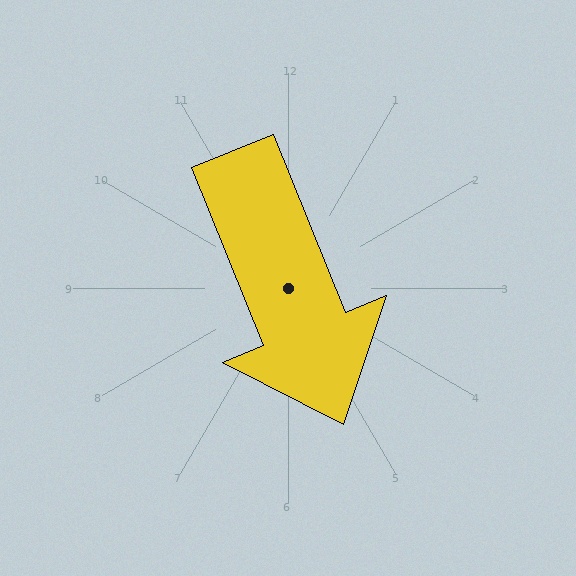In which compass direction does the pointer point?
South.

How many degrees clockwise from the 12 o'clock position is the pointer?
Approximately 158 degrees.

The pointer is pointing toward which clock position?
Roughly 5 o'clock.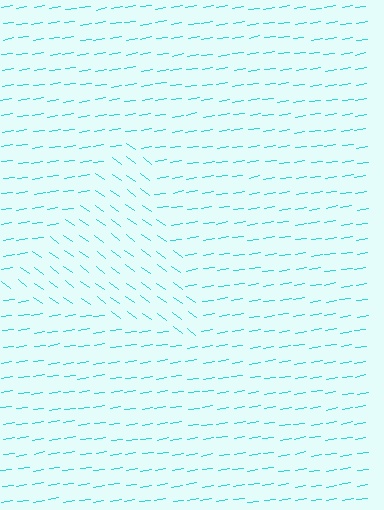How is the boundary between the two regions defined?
The boundary is defined purely by a change in line orientation (approximately 45 degrees difference). All lines are the same color and thickness.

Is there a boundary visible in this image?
Yes, there is a texture boundary formed by a change in line orientation.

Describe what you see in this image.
The image is filled with small cyan line segments. A triangle region in the image has lines oriented differently from the surrounding lines, creating a visible texture boundary.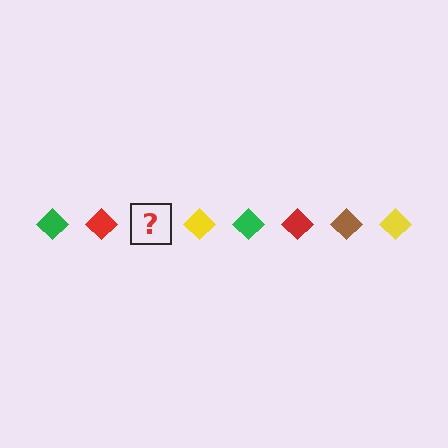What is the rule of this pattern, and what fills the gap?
The rule is that the pattern cycles through green, red, brown, yellow diamonds. The gap should be filled with a brown diamond.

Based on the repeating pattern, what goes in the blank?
The blank should be a brown diamond.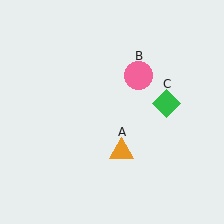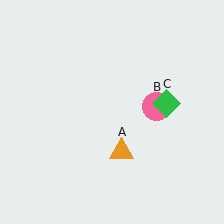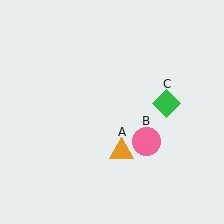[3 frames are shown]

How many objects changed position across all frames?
1 object changed position: pink circle (object B).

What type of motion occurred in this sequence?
The pink circle (object B) rotated clockwise around the center of the scene.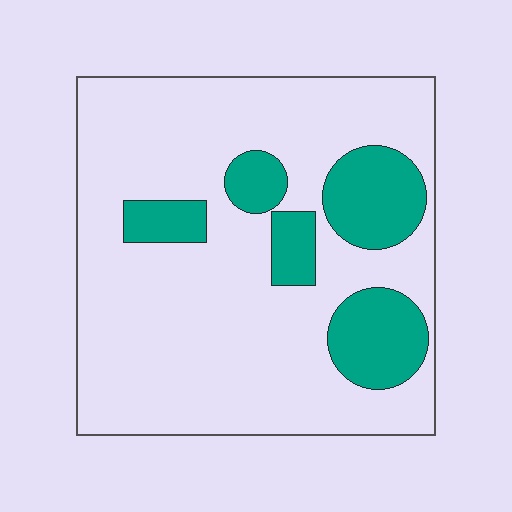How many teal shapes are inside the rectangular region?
5.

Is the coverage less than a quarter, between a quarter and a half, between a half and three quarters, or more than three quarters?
Less than a quarter.